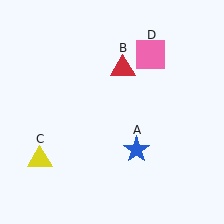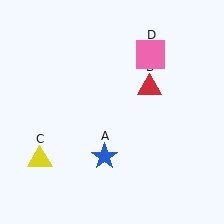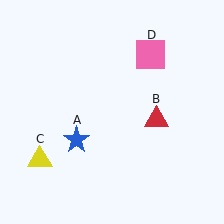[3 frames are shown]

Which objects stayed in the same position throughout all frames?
Yellow triangle (object C) and pink square (object D) remained stationary.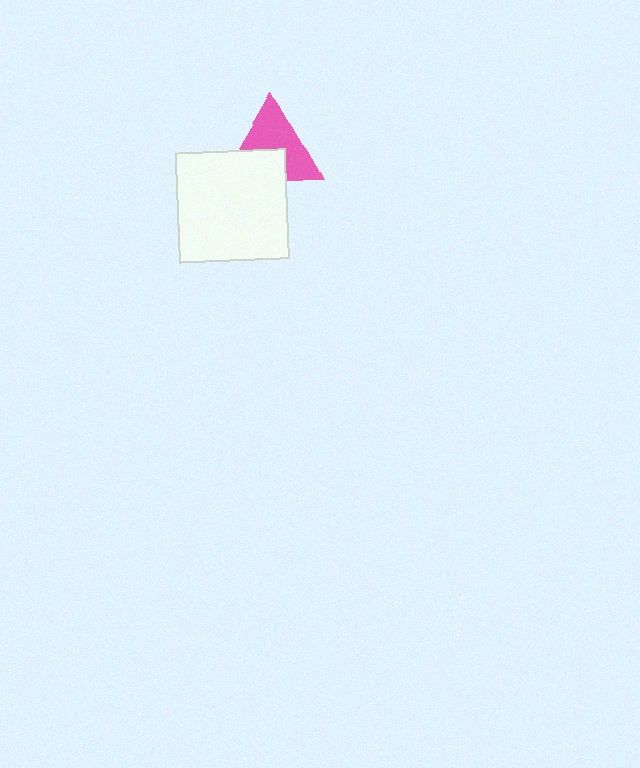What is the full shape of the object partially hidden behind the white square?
The partially hidden object is a pink triangle.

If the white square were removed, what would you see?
You would see the complete pink triangle.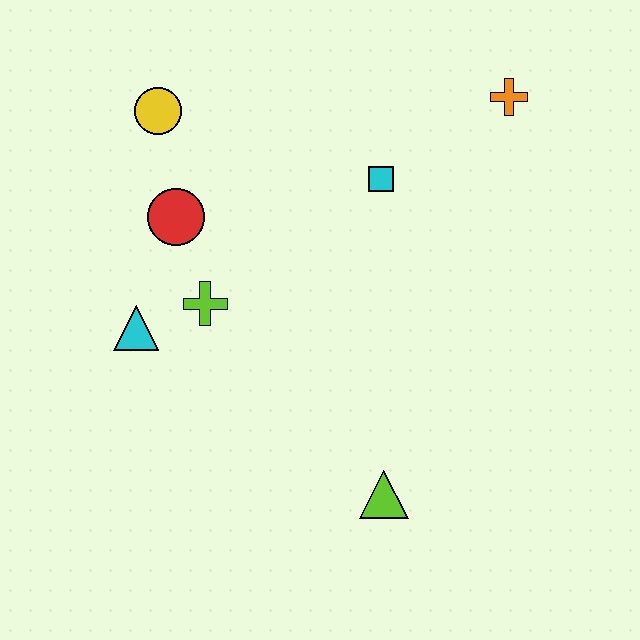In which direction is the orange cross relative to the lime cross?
The orange cross is to the right of the lime cross.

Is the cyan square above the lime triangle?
Yes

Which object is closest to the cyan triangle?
The lime cross is closest to the cyan triangle.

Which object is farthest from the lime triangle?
The yellow circle is farthest from the lime triangle.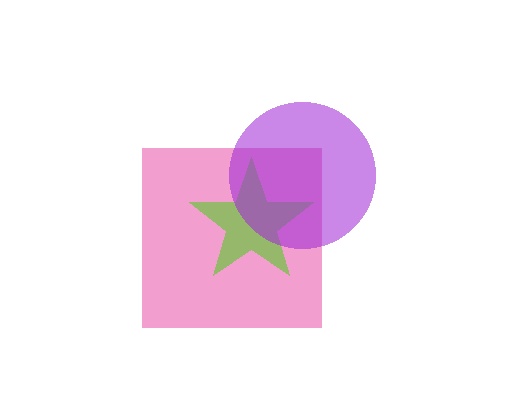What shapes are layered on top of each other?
The layered shapes are: a pink square, a lime star, a purple circle.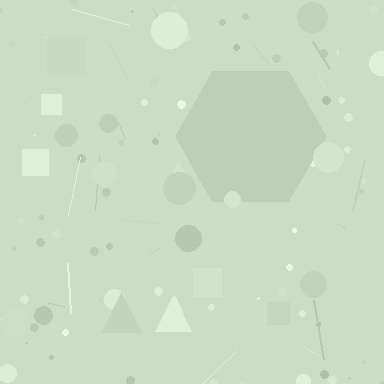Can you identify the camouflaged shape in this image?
The camouflaged shape is a hexagon.